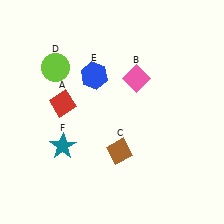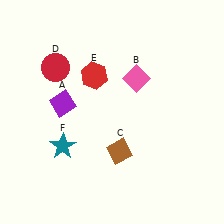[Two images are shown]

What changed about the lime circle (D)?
In Image 1, D is lime. In Image 2, it changed to red.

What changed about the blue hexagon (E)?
In Image 1, E is blue. In Image 2, it changed to red.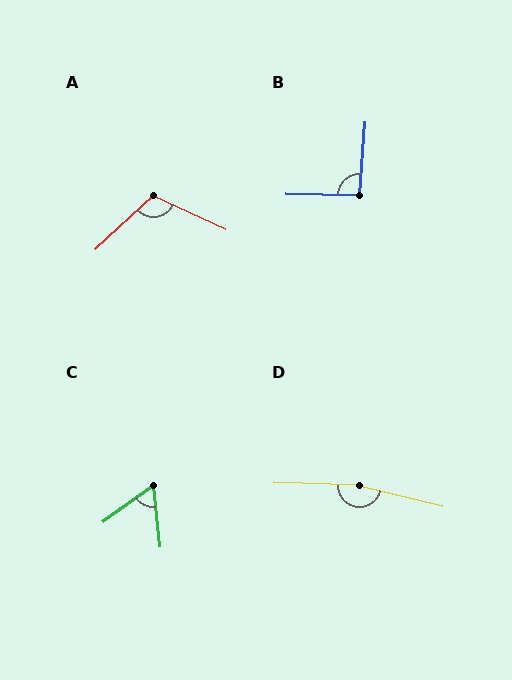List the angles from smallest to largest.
C (61°), B (93°), A (112°), D (168°).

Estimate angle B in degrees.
Approximately 93 degrees.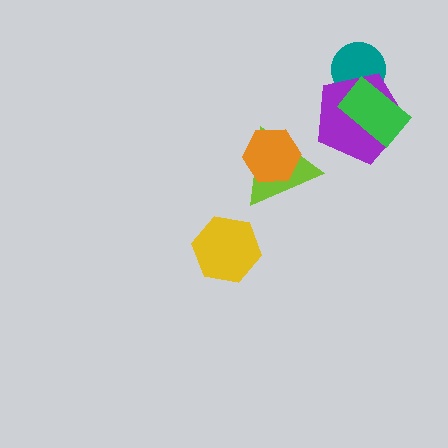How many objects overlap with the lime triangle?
1 object overlaps with the lime triangle.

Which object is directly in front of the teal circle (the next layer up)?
The purple pentagon is directly in front of the teal circle.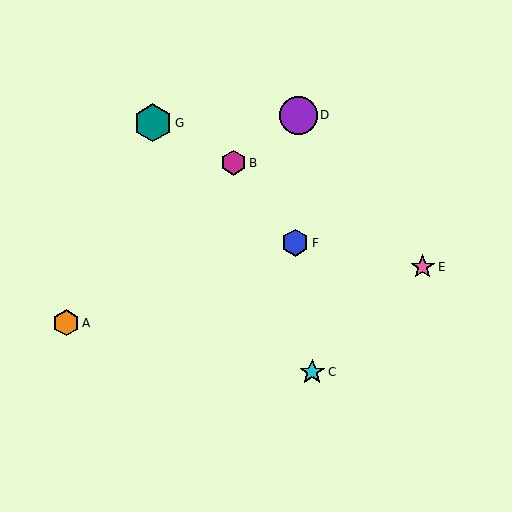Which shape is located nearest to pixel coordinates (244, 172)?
The magenta hexagon (labeled B) at (234, 163) is nearest to that location.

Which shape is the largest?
The purple circle (labeled D) is the largest.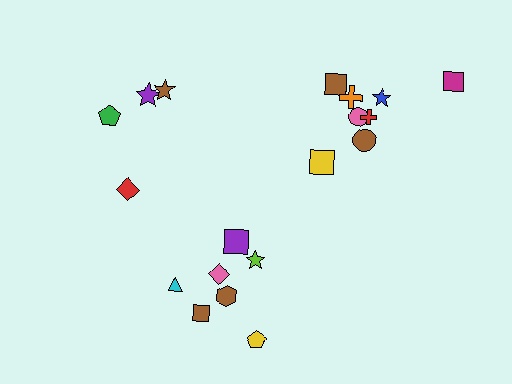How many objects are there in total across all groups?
There are 19 objects.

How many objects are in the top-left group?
There are 4 objects.